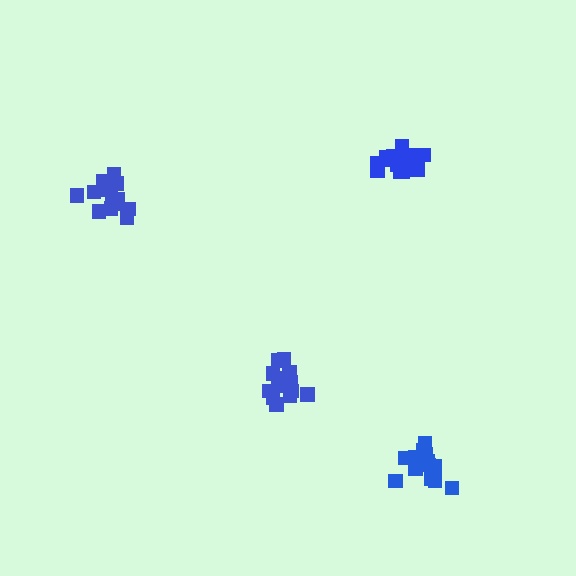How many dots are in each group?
Group 1: 17 dots, Group 2: 15 dots, Group 3: 16 dots, Group 4: 16 dots (64 total).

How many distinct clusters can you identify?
There are 4 distinct clusters.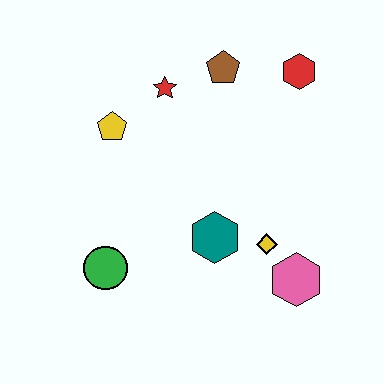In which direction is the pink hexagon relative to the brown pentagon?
The pink hexagon is below the brown pentagon.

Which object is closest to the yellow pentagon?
The red star is closest to the yellow pentagon.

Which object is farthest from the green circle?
The red hexagon is farthest from the green circle.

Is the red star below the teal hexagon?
No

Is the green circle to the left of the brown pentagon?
Yes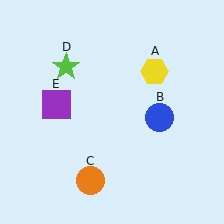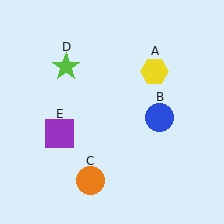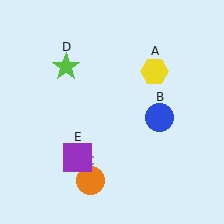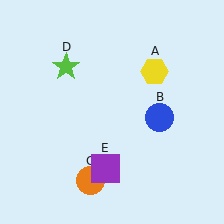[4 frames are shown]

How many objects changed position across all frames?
1 object changed position: purple square (object E).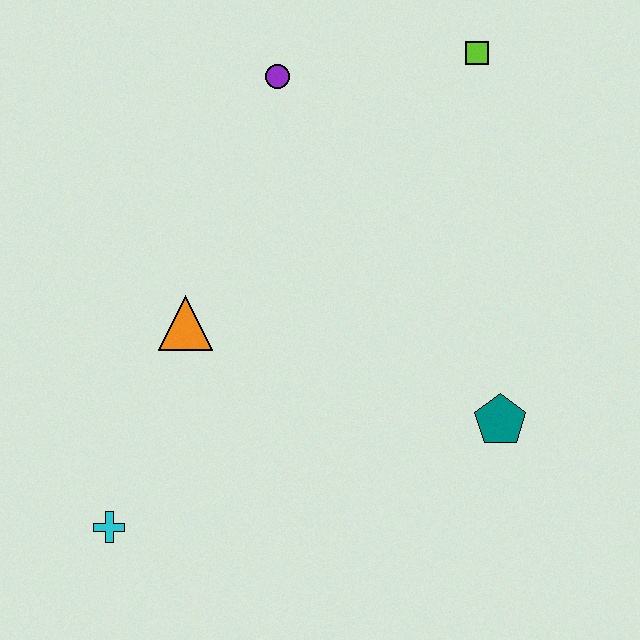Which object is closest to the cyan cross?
The orange triangle is closest to the cyan cross.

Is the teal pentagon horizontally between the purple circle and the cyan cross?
No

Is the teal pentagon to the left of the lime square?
No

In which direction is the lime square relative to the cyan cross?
The lime square is above the cyan cross.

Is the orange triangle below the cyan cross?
No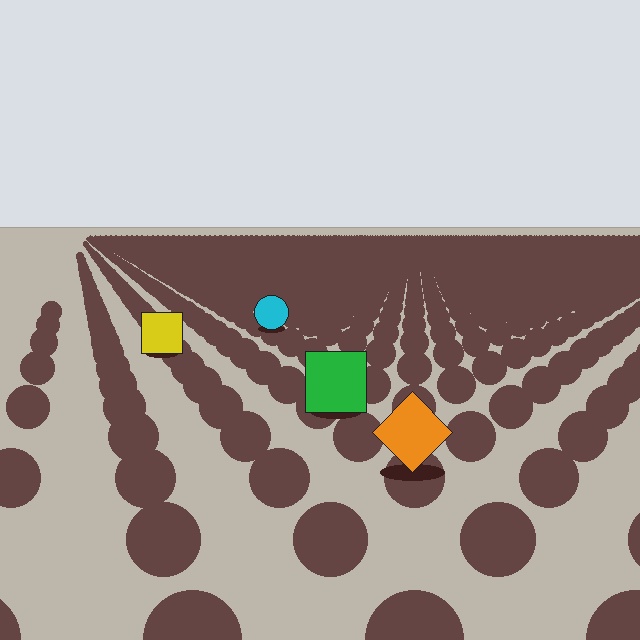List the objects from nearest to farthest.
From nearest to farthest: the orange diamond, the green square, the yellow square, the cyan circle.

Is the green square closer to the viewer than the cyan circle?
Yes. The green square is closer — you can tell from the texture gradient: the ground texture is coarser near it.